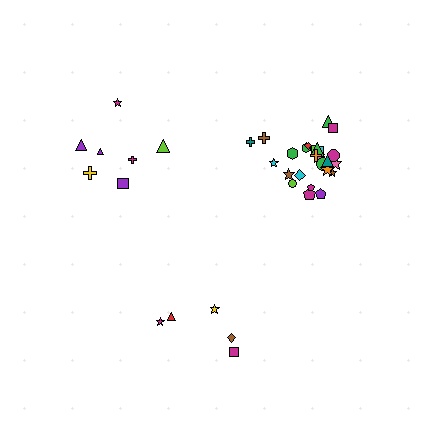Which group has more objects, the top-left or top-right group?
The top-right group.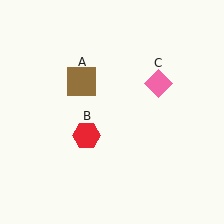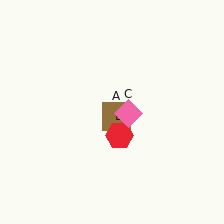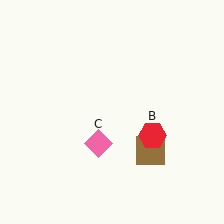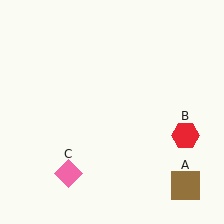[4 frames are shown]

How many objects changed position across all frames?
3 objects changed position: brown square (object A), red hexagon (object B), pink diamond (object C).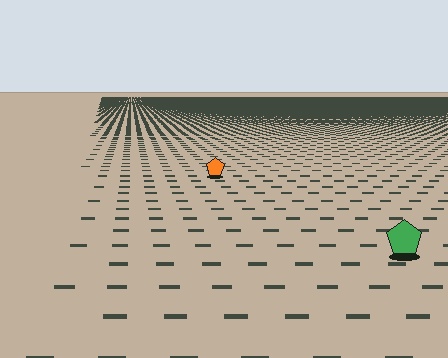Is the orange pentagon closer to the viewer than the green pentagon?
No. The green pentagon is closer — you can tell from the texture gradient: the ground texture is coarser near it.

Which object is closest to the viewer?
The green pentagon is closest. The texture marks near it are larger and more spread out.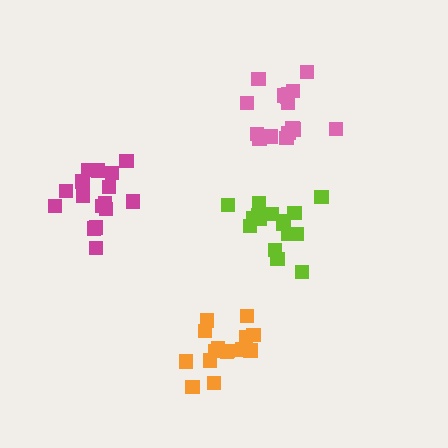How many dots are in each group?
Group 1: 17 dots, Group 2: 16 dots, Group 3: 15 dots, Group 4: 16 dots (64 total).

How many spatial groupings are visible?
There are 4 spatial groupings.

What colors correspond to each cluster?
The clusters are colored: magenta, pink, orange, lime.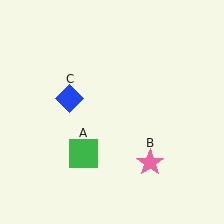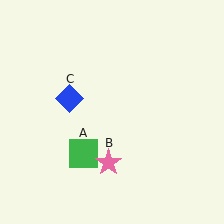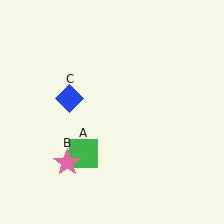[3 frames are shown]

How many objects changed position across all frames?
1 object changed position: pink star (object B).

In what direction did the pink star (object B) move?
The pink star (object B) moved left.